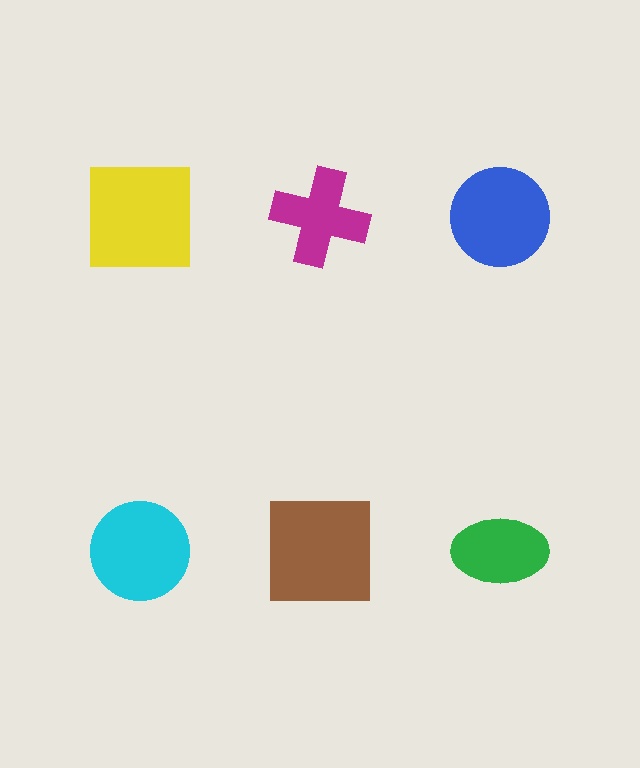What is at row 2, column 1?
A cyan circle.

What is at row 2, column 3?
A green ellipse.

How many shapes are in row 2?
3 shapes.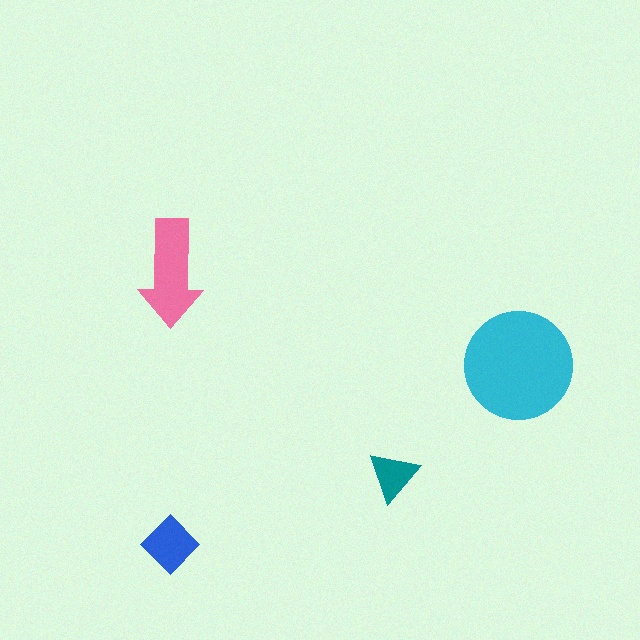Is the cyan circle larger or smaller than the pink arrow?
Larger.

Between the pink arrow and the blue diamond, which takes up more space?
The pink arrow.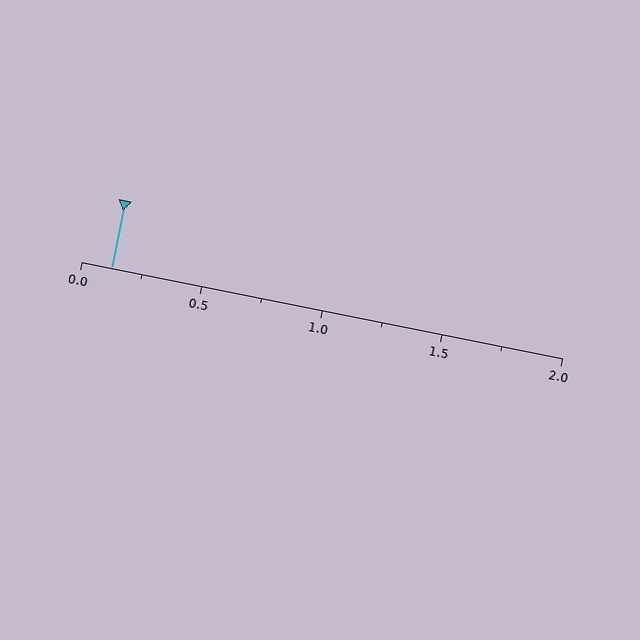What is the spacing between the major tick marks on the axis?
The major ticks are spaced 0.5 apart.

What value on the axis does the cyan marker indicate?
The marker indicates approximately 0.12.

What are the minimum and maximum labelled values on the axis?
The axis runs from 0.0 to 2.0.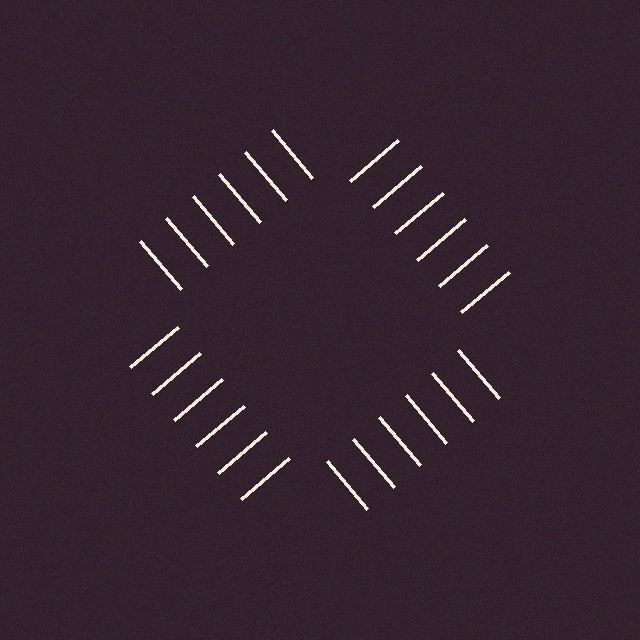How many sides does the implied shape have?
4 sides — the line-ends trace a square.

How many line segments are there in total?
24 — 6 along each of the 4 edges.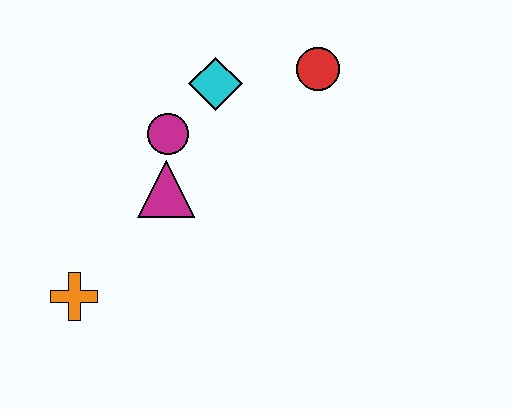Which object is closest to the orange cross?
The magenta triangle is closest to the orange cross.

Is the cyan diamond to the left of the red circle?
Yes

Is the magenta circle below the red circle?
Yes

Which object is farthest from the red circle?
The orange cross is farthest from the red circle.